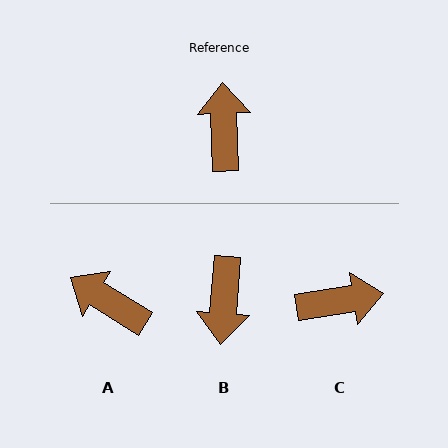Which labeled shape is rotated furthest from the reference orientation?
B, about 174 degrees away.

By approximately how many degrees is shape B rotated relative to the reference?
Approximately 174 degrees counter-clockwise.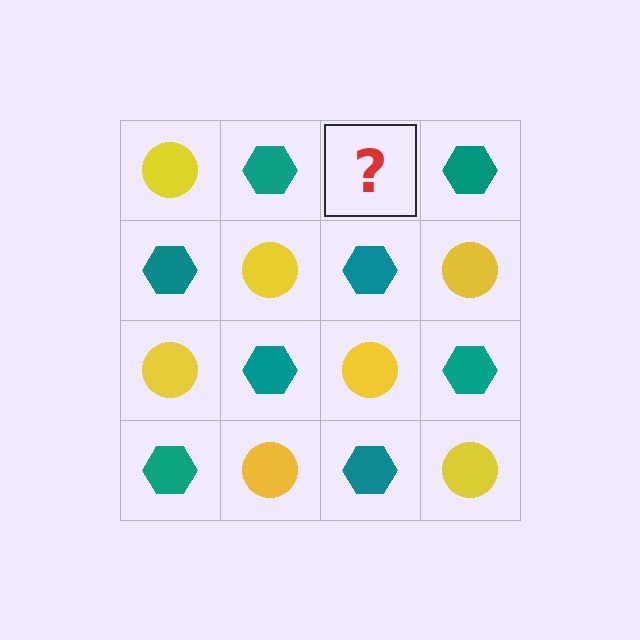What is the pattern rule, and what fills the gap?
The rule is that it alternates yellow circle and teal hexagon in a checkerboard pattern. The gap should be filled with a yellow circle.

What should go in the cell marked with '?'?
The missing cell should contain a yellow circle.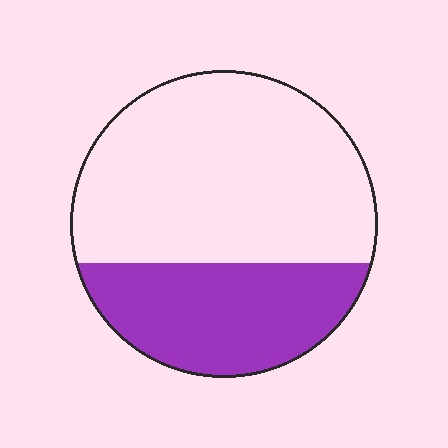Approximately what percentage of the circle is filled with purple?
Approximately 35%.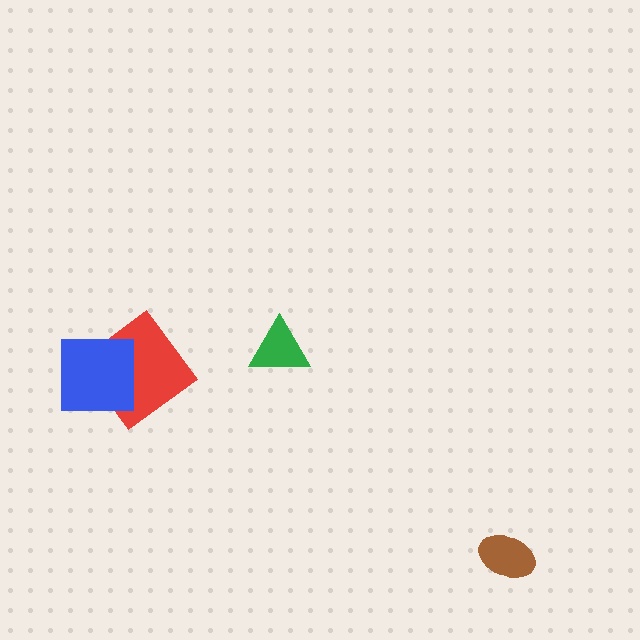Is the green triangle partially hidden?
No, no other shape covers it.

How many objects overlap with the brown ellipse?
0 objects overlap with the brown ellipse.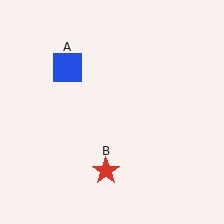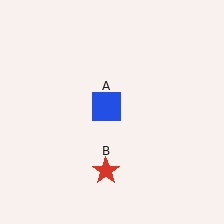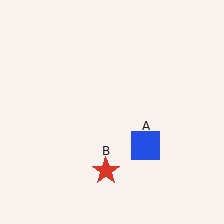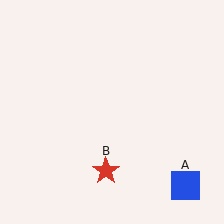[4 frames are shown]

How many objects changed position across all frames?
1 object changed position: blue square (object A).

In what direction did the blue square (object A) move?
The blue square (object A) moved down and to the right.